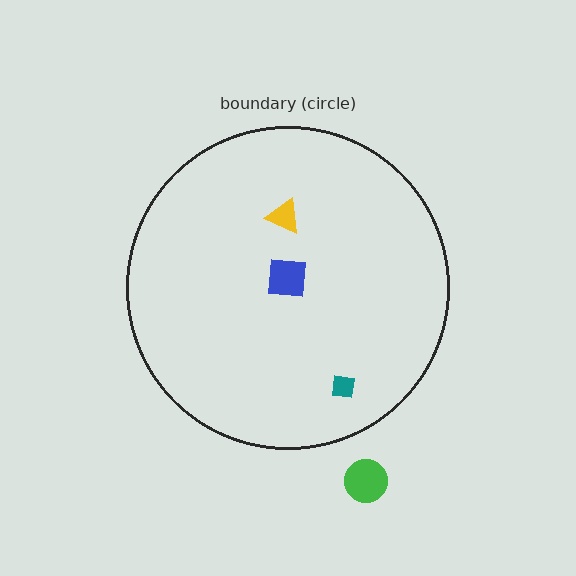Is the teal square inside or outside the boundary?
Inside.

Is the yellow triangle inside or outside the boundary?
Inside.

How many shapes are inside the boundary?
3 inside, 1 outside.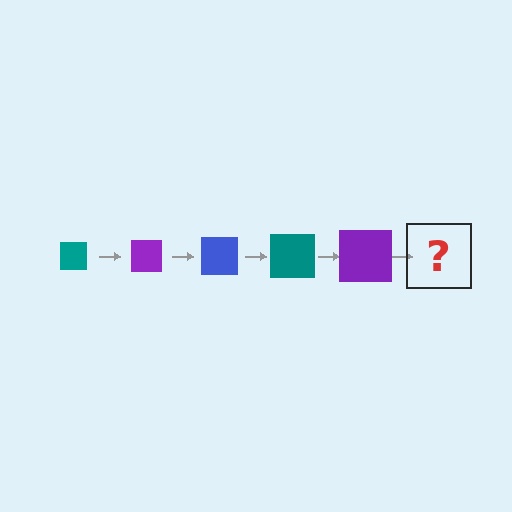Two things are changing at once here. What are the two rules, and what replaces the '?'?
The two rules are that the square grows larger each step and the color cycles through teal, purple, and blue. The '?' should be a blue square, larger than the previous one.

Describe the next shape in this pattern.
It should be a blue square, larger than the previous one.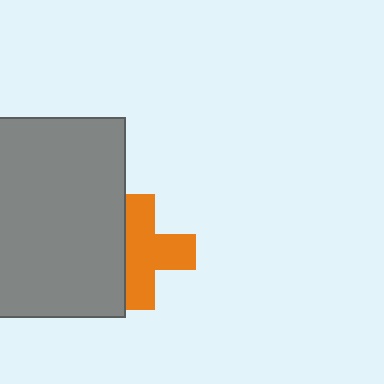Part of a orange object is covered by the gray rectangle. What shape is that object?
It is a cross.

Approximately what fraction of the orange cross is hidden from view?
Roughly 30% of the orange cross is hidden behind the gray rectangle.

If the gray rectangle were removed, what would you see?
You would see the complete orange cross.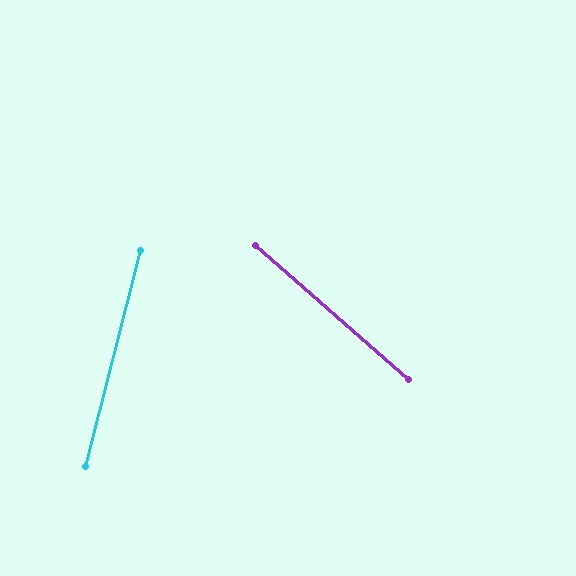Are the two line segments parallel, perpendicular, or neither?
Neither parallel nor perpendicular — they differ by about 63°.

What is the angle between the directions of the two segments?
Approximately 63 degrees.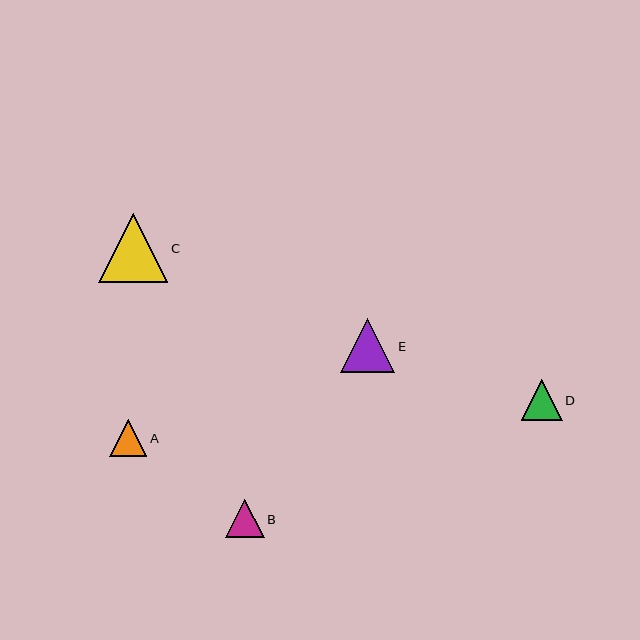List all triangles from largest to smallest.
From largest to smallest: C, E, D, B, A.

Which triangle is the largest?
Triangle C is the largest with a size of approximately 69 pixels.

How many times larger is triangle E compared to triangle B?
Triangle E is approximately 1.4 times the size of triangle B.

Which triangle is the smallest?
Triangle A is the smallest with a size of approximately 37 pixels.